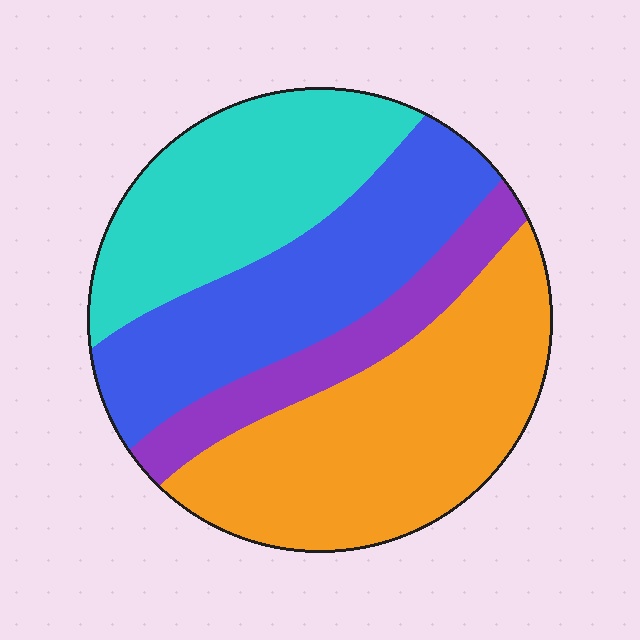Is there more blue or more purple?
Blue.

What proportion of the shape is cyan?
Cyan takes up about one quarter (1/4) of the shape.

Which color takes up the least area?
Purple, at roughly 15%.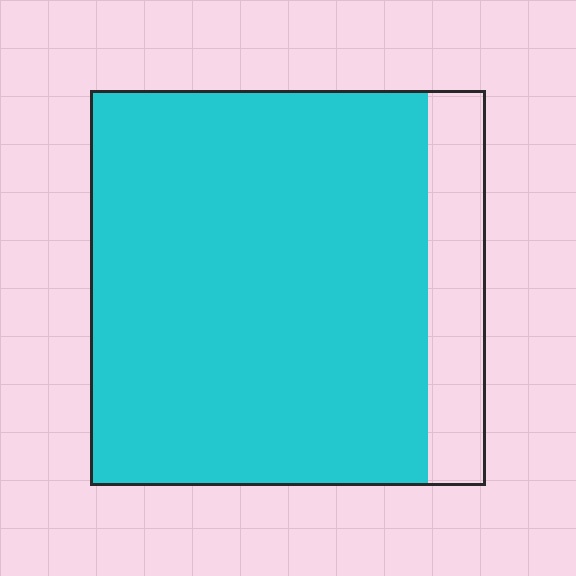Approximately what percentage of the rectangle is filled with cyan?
Approximately 85%.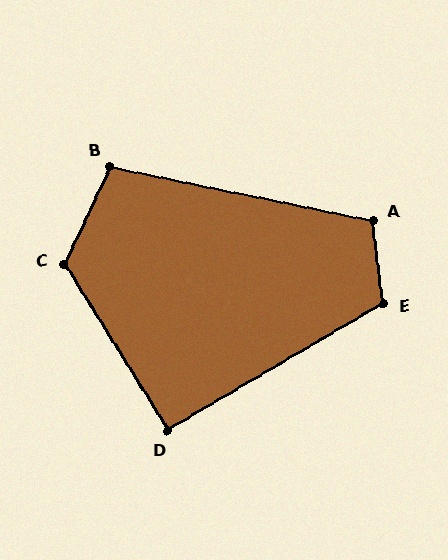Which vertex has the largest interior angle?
C, at approximately 123 degrees.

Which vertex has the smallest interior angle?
D, at approximately 91 degrees.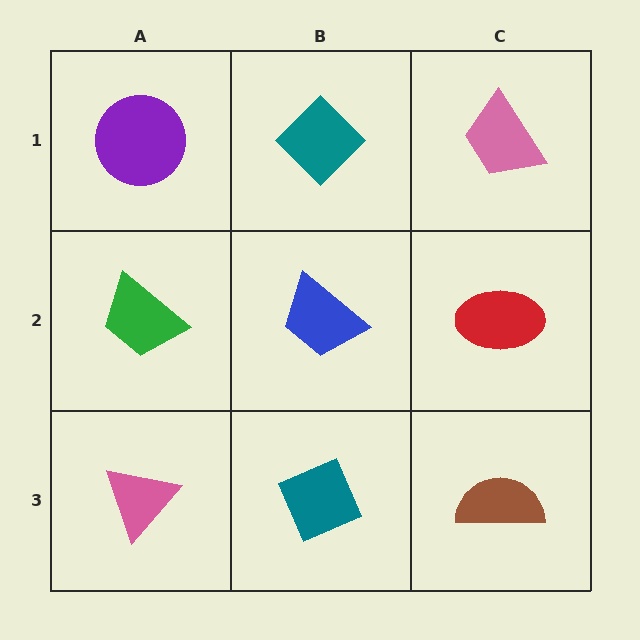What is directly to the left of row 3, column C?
A teal diamond.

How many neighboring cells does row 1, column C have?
2.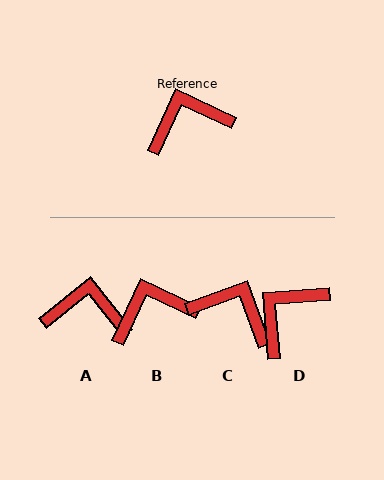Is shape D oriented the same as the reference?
No, it is off by about 29 degrees.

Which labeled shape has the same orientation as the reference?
B.